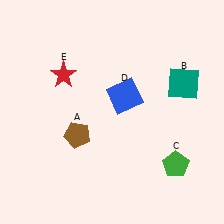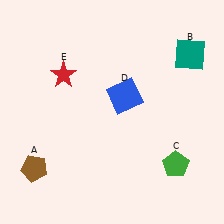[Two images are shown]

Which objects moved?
The objects that moved are: the brown pentagon (A), the teal square (B).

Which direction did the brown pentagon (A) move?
The brown pentagon (A) moved left.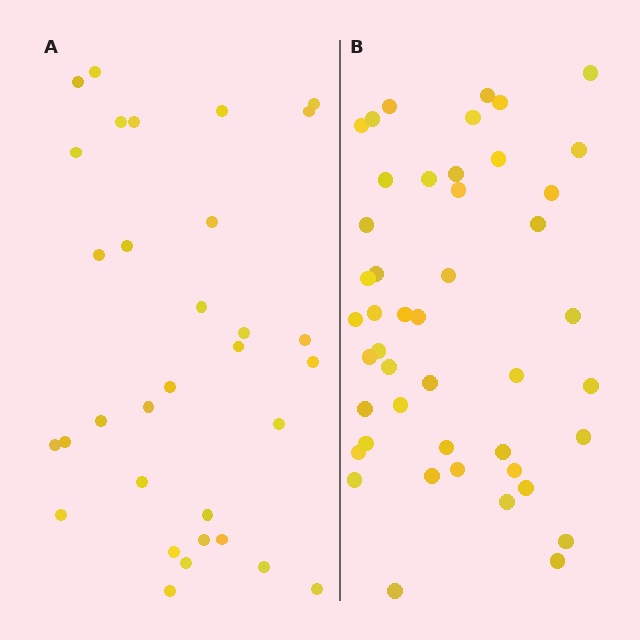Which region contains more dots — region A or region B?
Region B (the right region) has more dots.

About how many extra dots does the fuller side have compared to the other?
Region B has approximately 15 more dots than region A.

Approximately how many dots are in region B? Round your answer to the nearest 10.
About 50 dots. (The exact count is 46, which rounds to 50.)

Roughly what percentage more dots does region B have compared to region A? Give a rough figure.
About 45% more.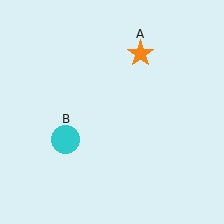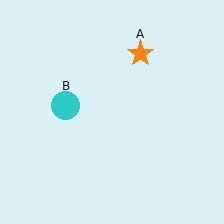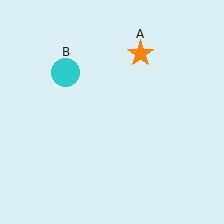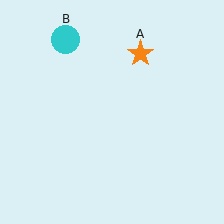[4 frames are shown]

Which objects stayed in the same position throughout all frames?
Orange star (object A) remained stationary.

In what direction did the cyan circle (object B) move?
The cyan circle (object B) moved up.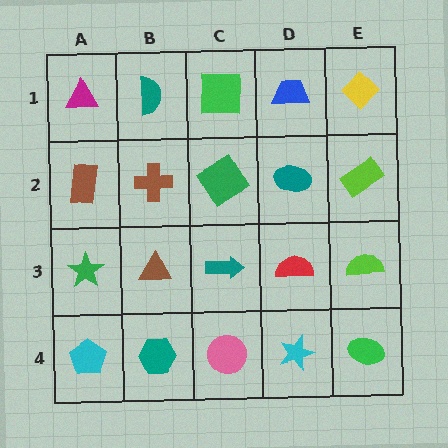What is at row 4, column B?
A teal hexagon.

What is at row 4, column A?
A cyan pentagon.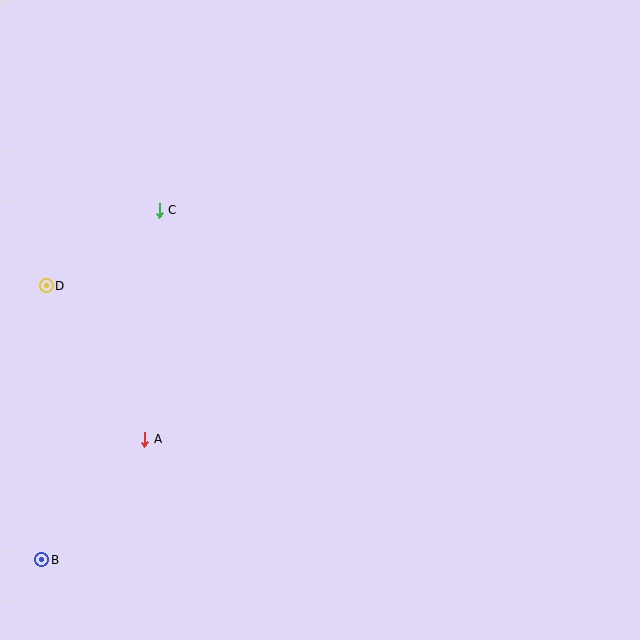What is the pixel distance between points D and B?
The distance between D and B is 274 pixels.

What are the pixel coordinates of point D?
Point D is at (46, 286).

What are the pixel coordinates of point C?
Point C is at (159, 210).